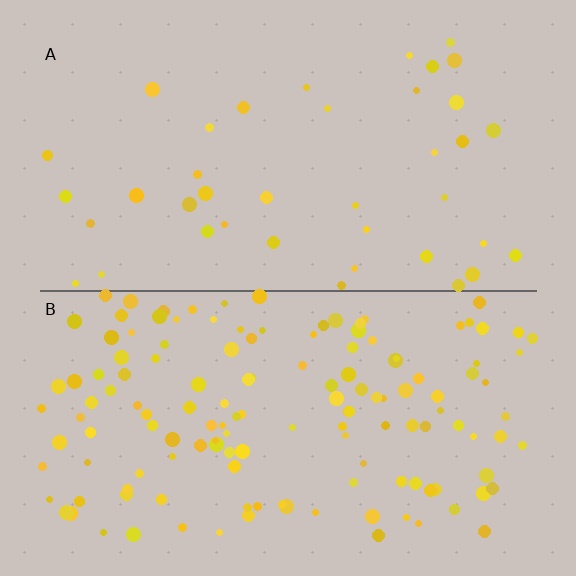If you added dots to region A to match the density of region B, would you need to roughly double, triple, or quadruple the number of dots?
Approximately quadruple.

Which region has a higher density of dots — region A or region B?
B (the bottom).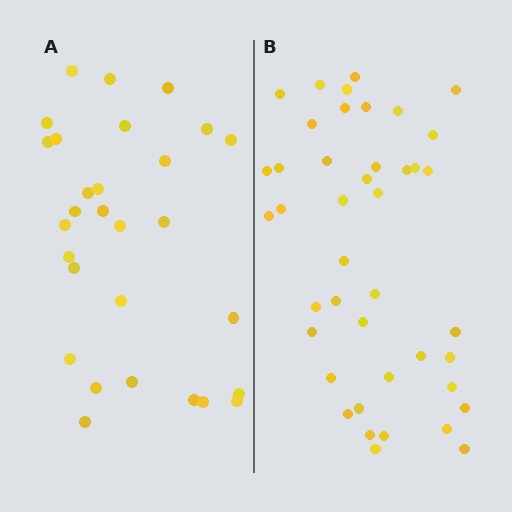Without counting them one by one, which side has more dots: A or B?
Region B (the right region) has more dots.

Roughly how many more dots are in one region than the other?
Region B has approximately 15 more dots than region A.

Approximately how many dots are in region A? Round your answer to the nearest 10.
About 30 dots. (The exact count is 29, which rounds to 30.)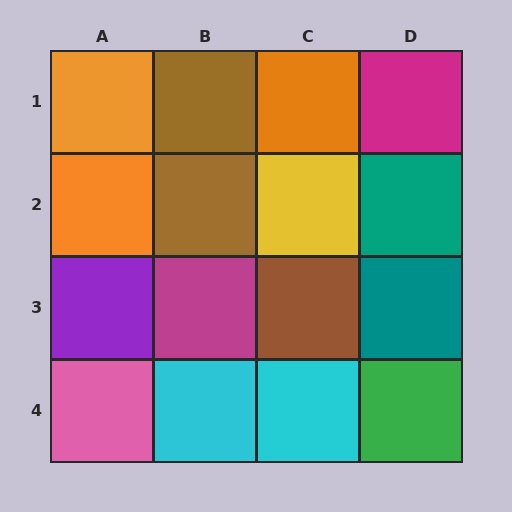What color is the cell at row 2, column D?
Teal.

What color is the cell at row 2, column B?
Brown.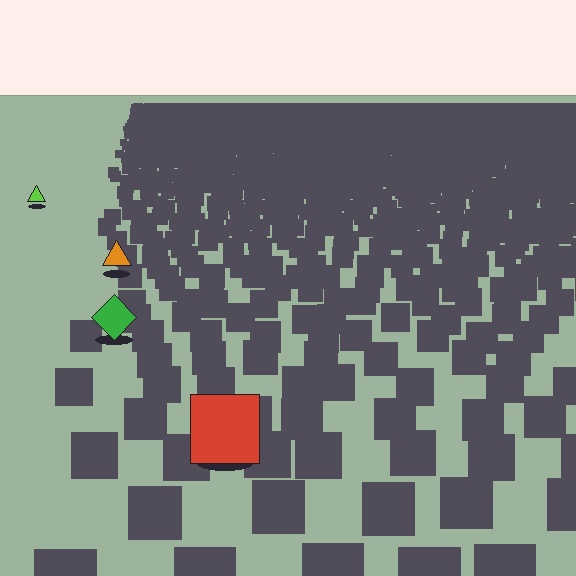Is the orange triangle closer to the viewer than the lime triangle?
Yes. The orange triangle is closer — you can tell from the texture gradient: the ground texture is coarser near it.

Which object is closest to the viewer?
The red square is closest. The texture marks near it are larger and more spread out.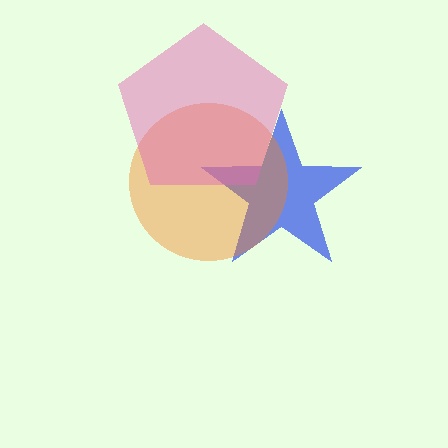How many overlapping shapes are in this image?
There are 3 overlapping shapes in the image.